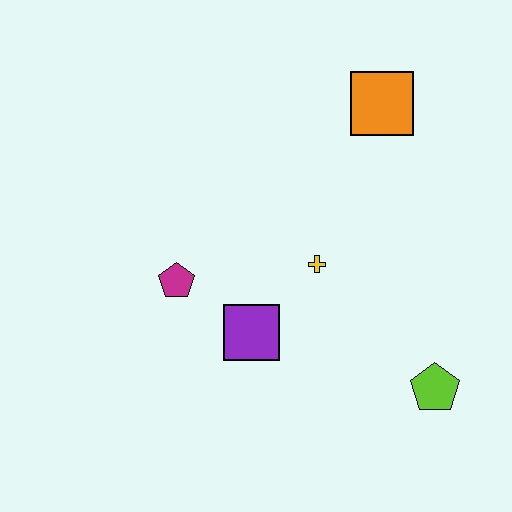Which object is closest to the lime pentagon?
The yellow cross is closest to the lime pentagon.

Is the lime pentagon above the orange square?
No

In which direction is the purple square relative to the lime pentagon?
The purple square is to the left of the lime pentagon.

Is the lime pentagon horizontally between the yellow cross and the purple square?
No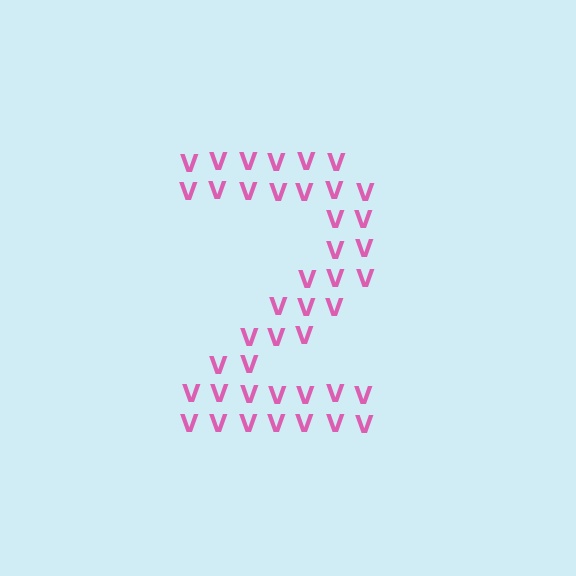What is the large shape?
The large shape is the digit 2.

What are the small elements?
The small elements are letter V's.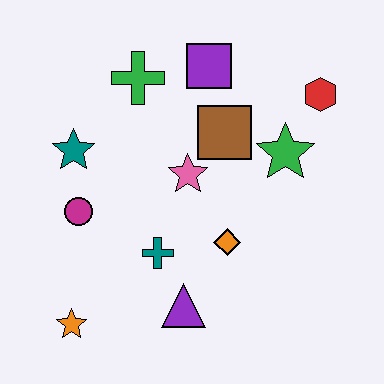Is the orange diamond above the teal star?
No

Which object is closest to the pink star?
The brown square is closest to the pink star.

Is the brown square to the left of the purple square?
No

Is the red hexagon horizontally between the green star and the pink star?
No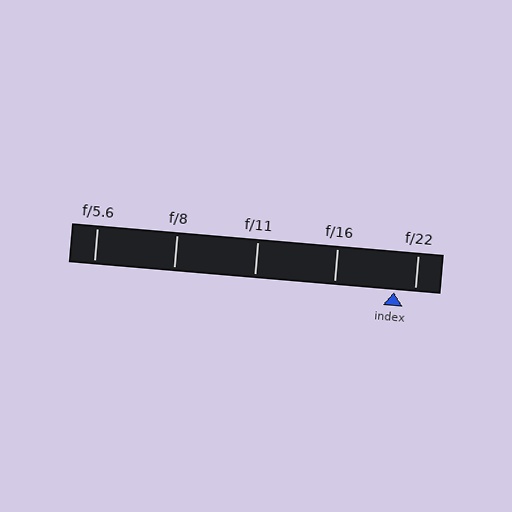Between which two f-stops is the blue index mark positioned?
The index mark is between f/16 and f/22.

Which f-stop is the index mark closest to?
The index mark is closest to f/22.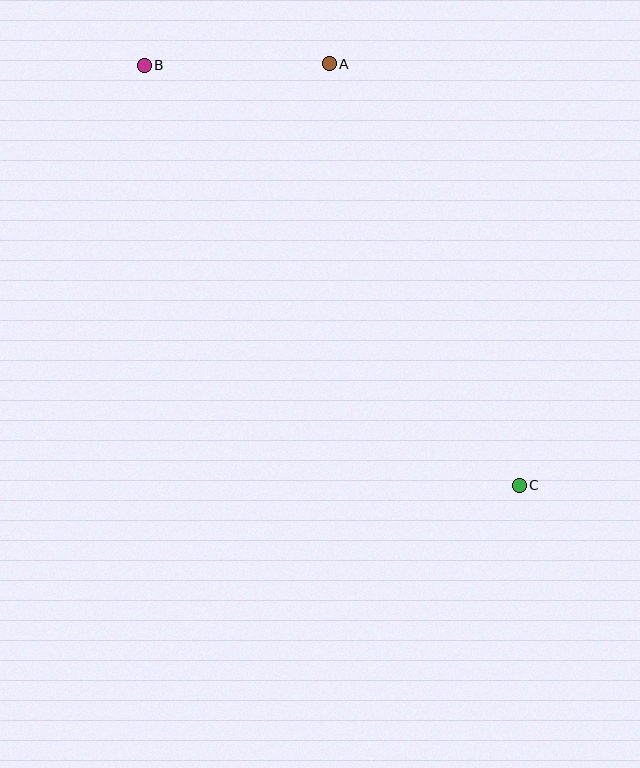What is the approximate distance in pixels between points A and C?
The distance between A and C is approximately 462 pixels.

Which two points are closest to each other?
Points A and B are closest to each other.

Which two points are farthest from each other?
Points B and C are farthest from each other.